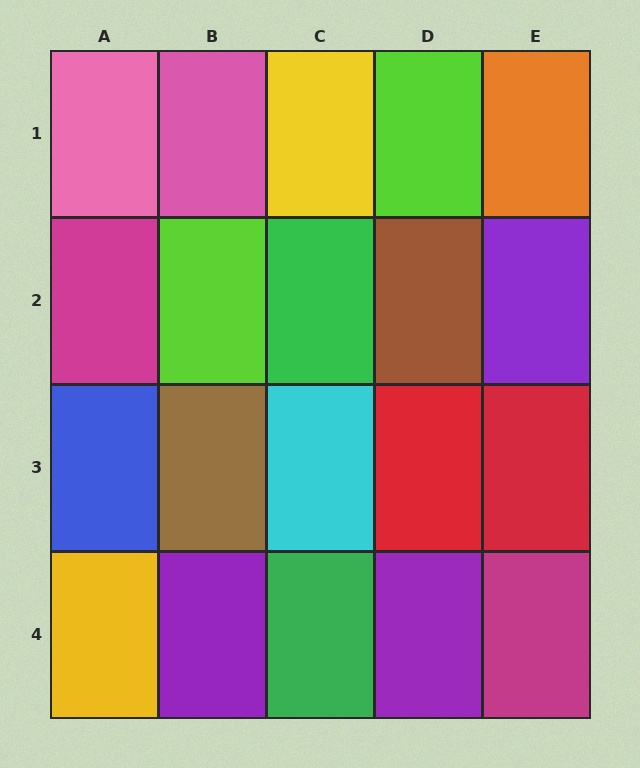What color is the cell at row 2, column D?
Brown.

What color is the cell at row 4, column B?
Purple.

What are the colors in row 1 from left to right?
Pink, pink, yellow, lime, orange.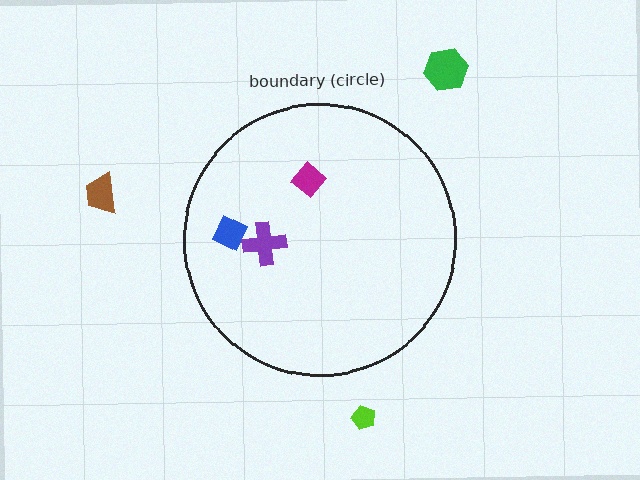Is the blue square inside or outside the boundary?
Inside.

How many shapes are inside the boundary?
3 inside, 3 outside.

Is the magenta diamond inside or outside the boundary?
Inside.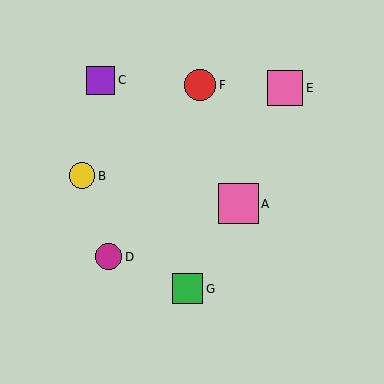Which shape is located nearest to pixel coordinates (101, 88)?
The purple square (labeled C) at (100, 80) is nearest to that location.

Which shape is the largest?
The pink square (labeled A) is the largest.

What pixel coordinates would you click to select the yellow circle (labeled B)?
Click at (82, 176) to select the yellow circle B.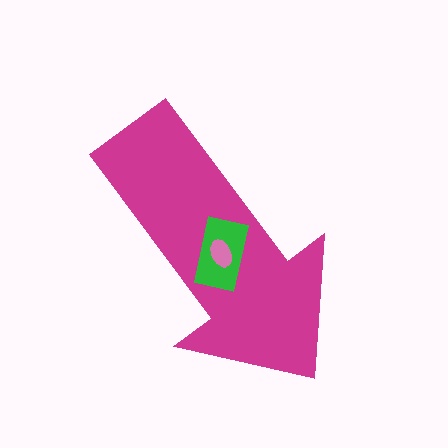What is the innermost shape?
The pink ellipse.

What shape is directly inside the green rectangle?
The pink ellipse.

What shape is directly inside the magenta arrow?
The green rectangle.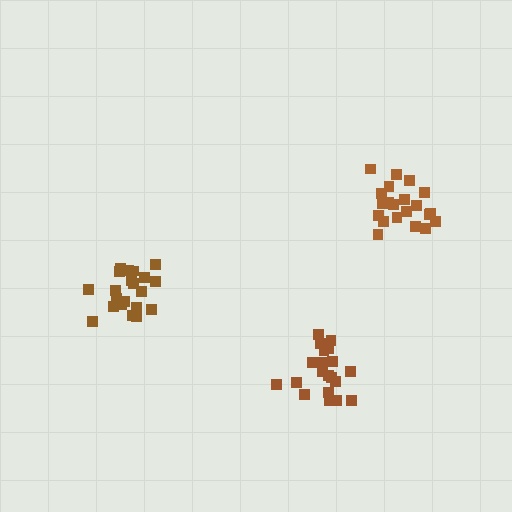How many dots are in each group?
Group 1: 21 dots, Group 2: 21 dots, Group 3: 21 dots (63 total).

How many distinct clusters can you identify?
There are 3 distinct clusters.